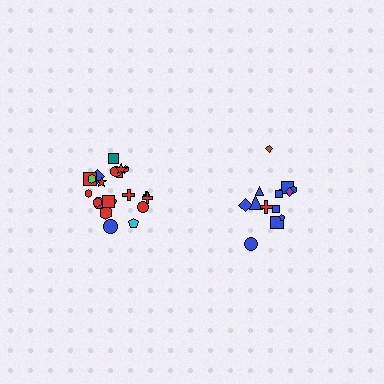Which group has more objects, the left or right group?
The left group.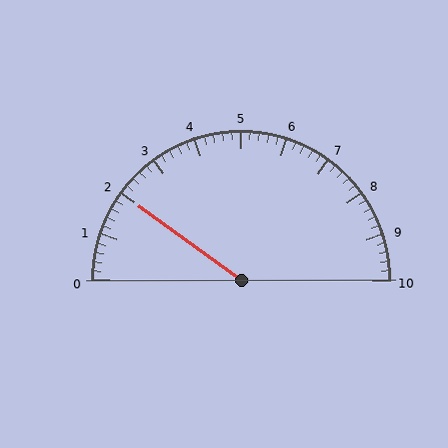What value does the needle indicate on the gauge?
The needle indicates approximately 2.0.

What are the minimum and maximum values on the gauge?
The gauge ranges from 0 to 10.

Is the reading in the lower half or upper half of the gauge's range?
The reading is in the lower half of the range (0 to 10).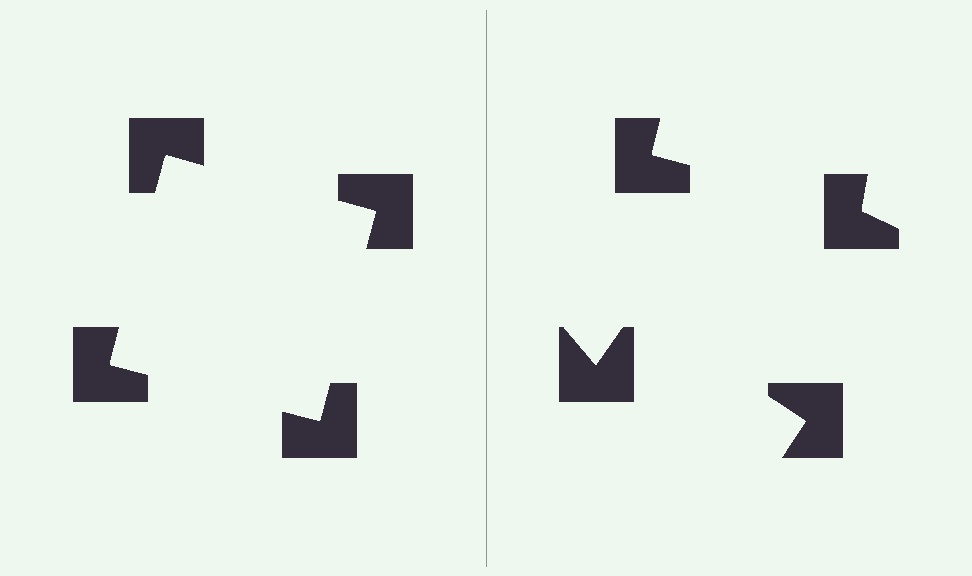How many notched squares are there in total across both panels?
8 — 4 on each side.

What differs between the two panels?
The notched squares are positioned identically on both sides; only the wedge orientations differ. On the left they align to a square; on the right they are misaligned.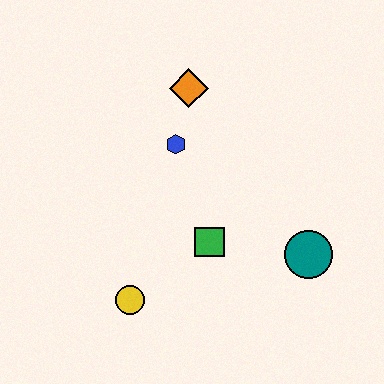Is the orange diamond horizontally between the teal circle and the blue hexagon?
Yes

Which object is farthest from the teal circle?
The orange diamond is farthest from the teal circle.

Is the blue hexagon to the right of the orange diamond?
No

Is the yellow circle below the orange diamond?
Yes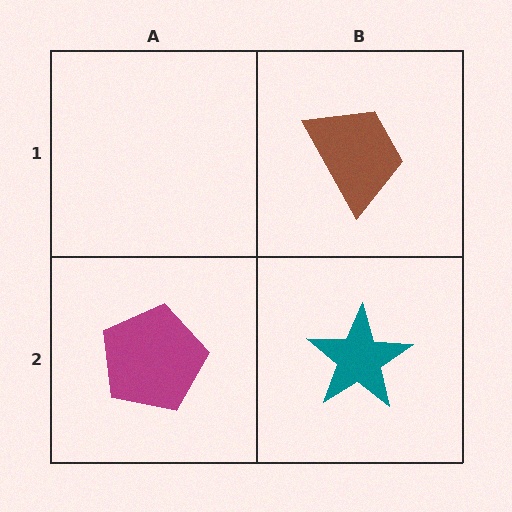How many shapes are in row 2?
2 shapes.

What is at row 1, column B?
A brown trapezoid.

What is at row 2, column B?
A teal star.